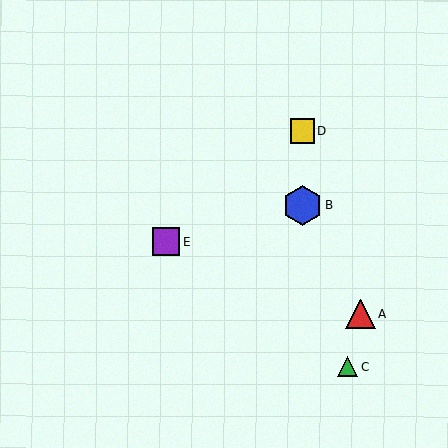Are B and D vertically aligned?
Yes, both are at x≈302.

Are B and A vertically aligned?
No, B is at x≈302 and A is at x≈360.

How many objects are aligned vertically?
2 objects (B, D) are aligned vertically.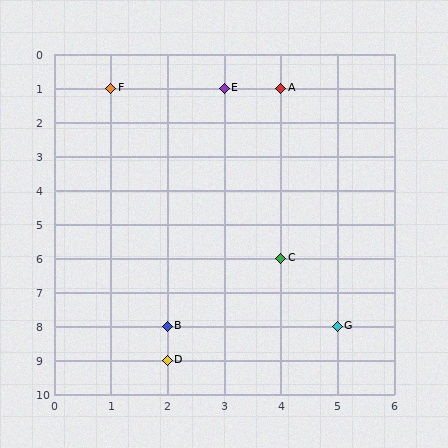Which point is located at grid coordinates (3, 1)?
Point E is at (3, 1).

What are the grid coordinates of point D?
Point D is at grid coordinates (2, 9).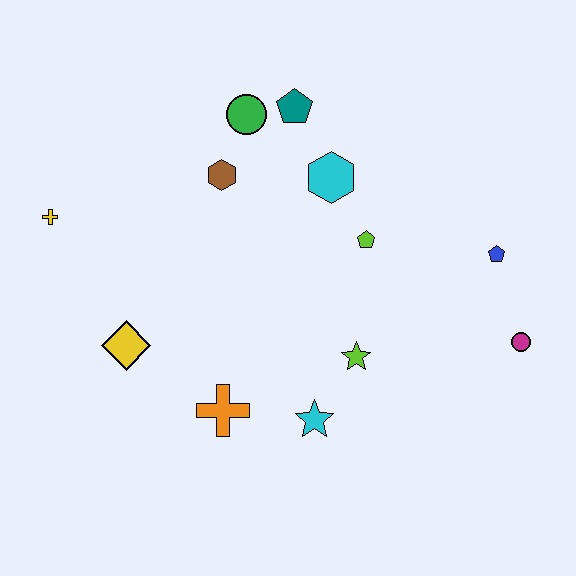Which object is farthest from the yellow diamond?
The magenta circle is farthest from the yellow diamond.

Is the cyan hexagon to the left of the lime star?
Yes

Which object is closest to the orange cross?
The cyan star is closest to the orange cross.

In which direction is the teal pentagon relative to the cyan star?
The teal pentagon is above the cyan star.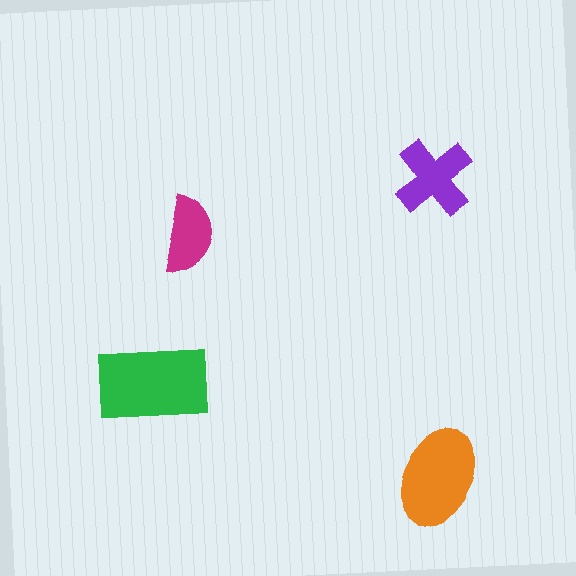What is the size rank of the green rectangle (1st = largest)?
1st.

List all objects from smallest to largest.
The magenta semicircle, the purple cross, the orange ellipse, the green rectangle.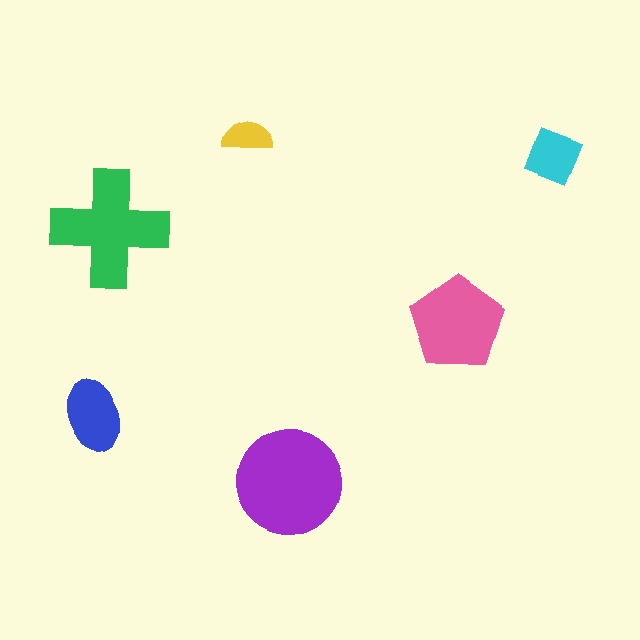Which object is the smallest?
The yellow semicircle.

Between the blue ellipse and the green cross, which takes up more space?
The green cross.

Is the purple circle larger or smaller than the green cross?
Larger.